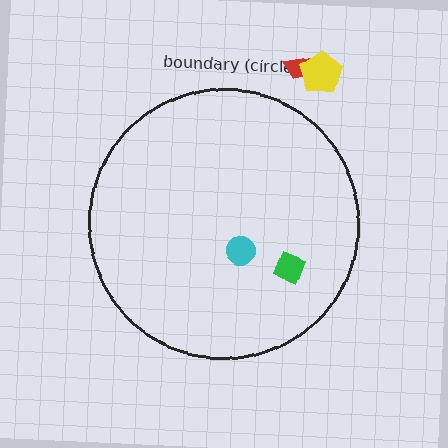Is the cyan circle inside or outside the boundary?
Inside.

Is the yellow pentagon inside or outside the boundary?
Outside.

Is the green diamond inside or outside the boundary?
Inside.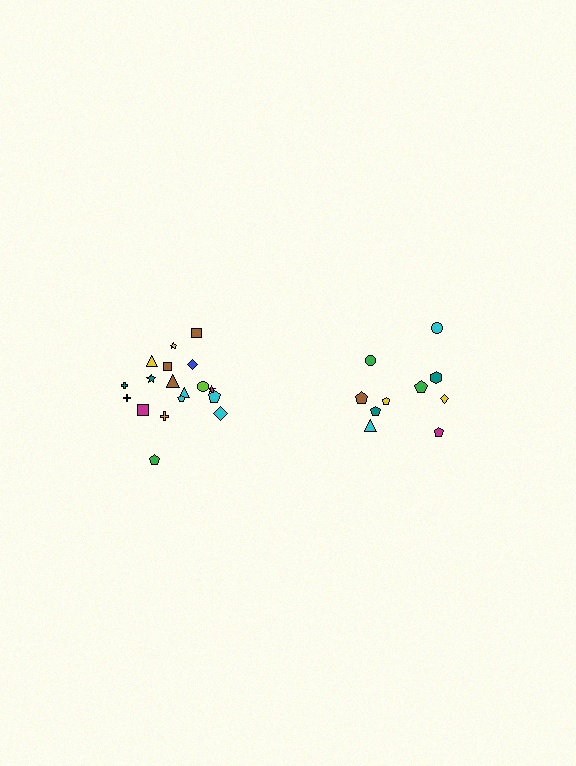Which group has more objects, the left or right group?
The left group.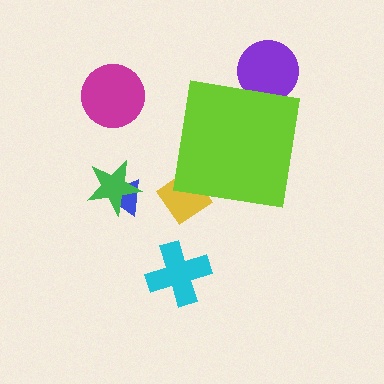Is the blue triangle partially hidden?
No, the blue triangle is fully visible.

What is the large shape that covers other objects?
A lime square.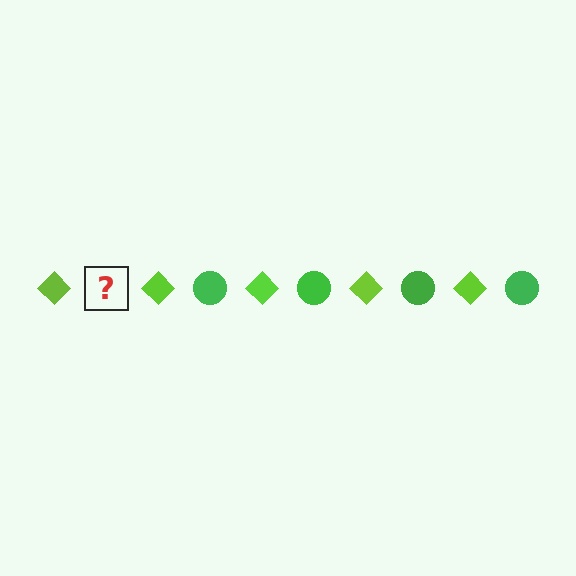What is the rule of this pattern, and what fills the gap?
The rule is that the pattern alternates between lime diamond and green circle. The gap should be filled with a green circle.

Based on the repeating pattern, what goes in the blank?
The blank should be a green circle.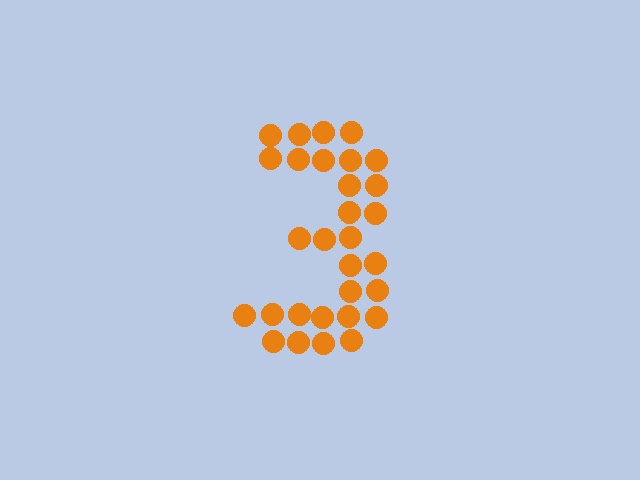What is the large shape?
The large shape is the digit 3.